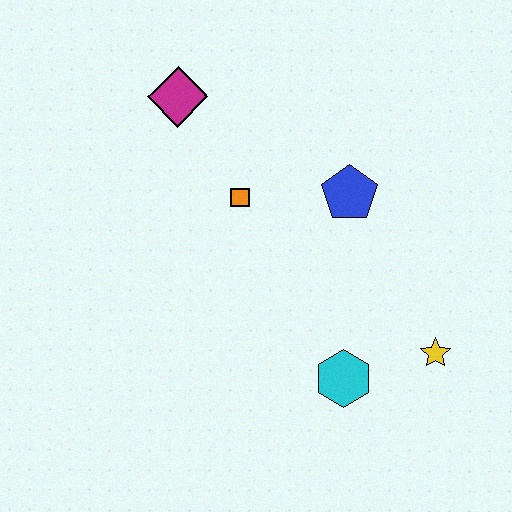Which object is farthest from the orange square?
The yellow star is farthest from the orange square.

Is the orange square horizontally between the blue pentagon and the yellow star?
No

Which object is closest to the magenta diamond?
The orange square is closest to the magenta diamond.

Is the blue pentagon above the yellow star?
Yes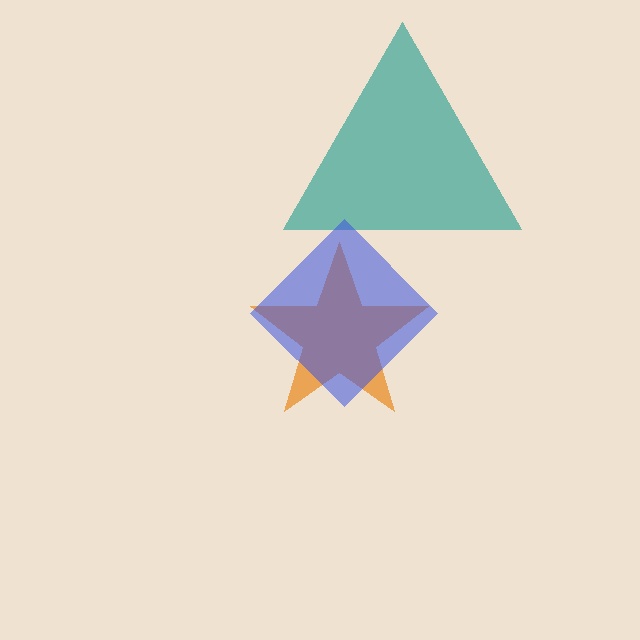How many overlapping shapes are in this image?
There are 3 overlapping shapes in the image.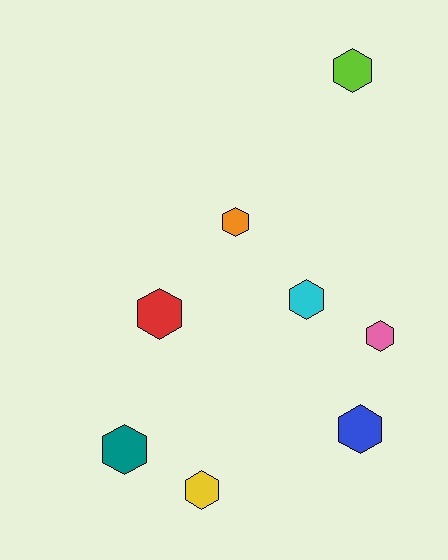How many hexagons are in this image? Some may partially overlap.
There are 8 hexagons.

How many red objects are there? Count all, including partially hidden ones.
There is 1 red object.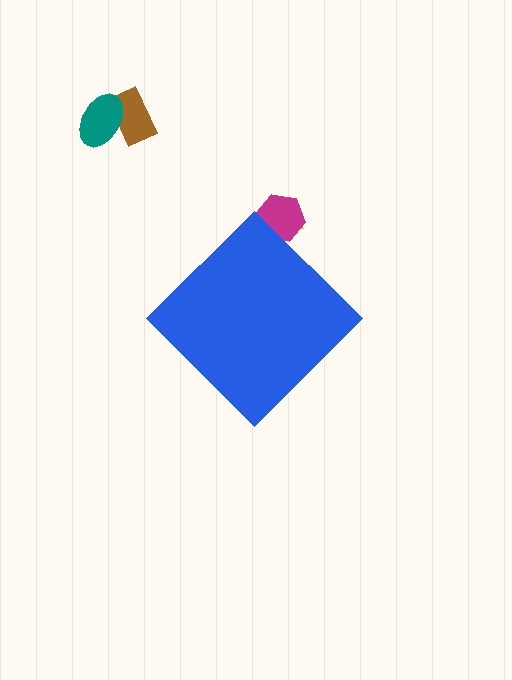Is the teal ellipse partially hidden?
No, the teal ellipse is fully visible.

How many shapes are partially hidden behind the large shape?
2 shapes are partially hidden.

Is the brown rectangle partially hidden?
No, the brown rectangle is fully visible.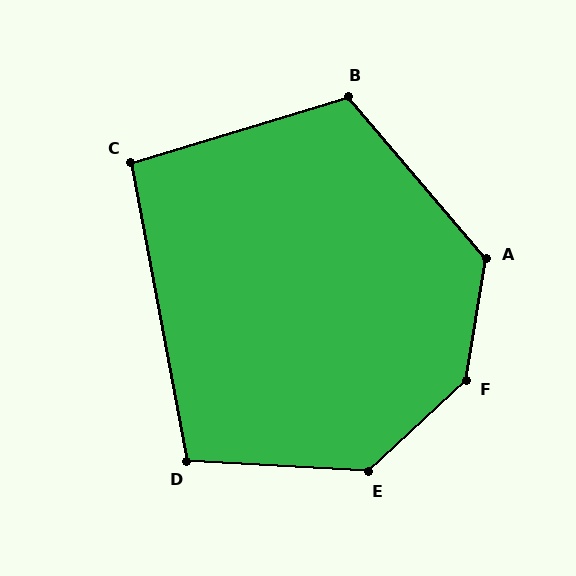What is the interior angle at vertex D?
Approximately 104 degrees (obtuse).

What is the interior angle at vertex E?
Approximately 133 degrees (obtuse).